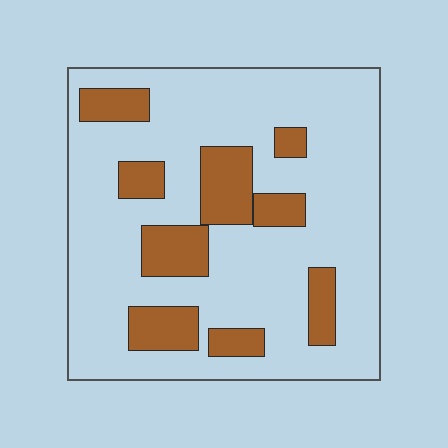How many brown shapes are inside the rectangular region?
9.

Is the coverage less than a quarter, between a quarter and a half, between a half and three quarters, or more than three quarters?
Less than a quarter.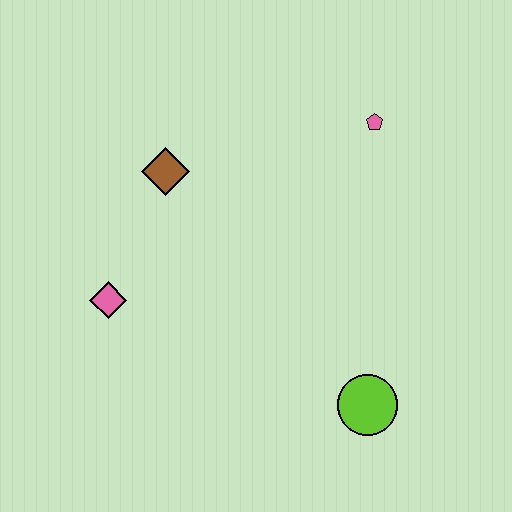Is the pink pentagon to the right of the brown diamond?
Yes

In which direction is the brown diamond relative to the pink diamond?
The brown diamond is above the pink diamond.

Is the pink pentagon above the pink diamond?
Yes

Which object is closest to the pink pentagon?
The brown diamond is closest to the pink pentagon.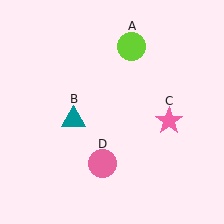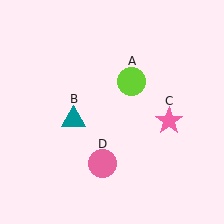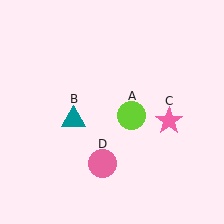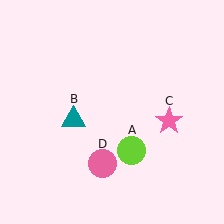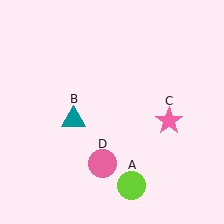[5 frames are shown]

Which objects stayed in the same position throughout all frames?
Teal triangle (object B) and pink star (object C) and pink circle (object D) remained stationary.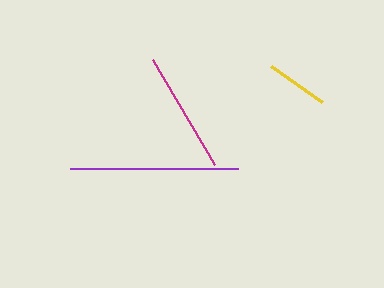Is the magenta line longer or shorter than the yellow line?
The magenta line is longer than the yellow line.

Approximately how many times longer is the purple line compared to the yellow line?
The purple line is approximately 2.7 times the length of the yellow line.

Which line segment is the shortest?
The yellow line is the shortest at approximately 63 pixels.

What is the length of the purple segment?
The purple segment is approximately 168 pixels long.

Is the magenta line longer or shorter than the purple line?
The purple line is longer than the magenta line.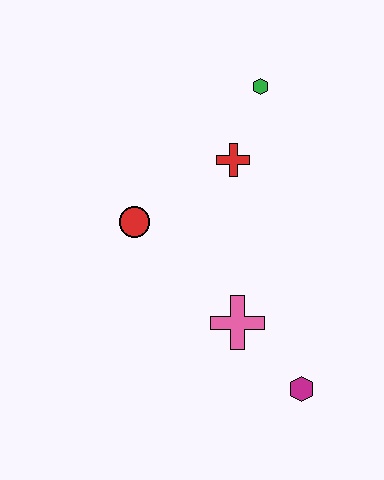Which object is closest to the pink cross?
The magenta hexagon is closest to the pink cross.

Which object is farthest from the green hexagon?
The magenta hexagon is farthest from the green hexagon.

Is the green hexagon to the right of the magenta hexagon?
No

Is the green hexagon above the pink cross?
Yes